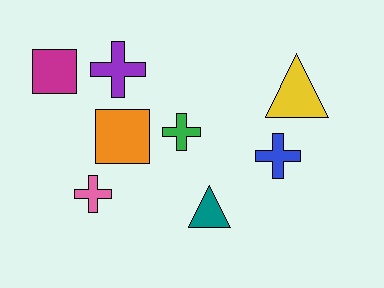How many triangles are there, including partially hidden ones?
There are 2 triangles.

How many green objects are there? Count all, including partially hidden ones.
There is 1 green object.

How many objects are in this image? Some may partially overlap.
There are 8 objects.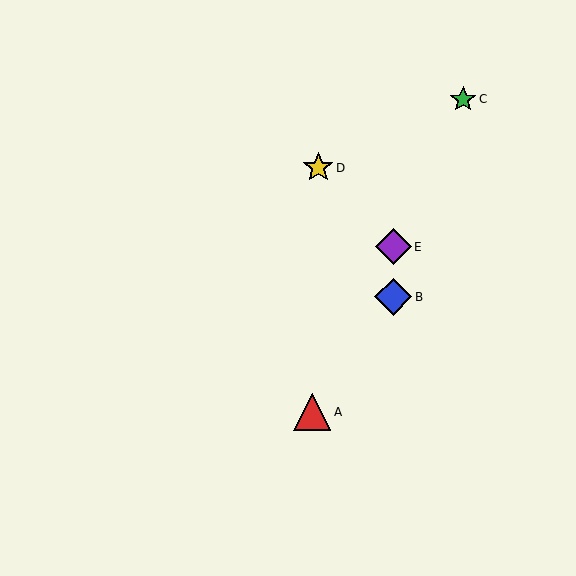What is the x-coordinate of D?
Object D is at x≈318.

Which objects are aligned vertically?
Objects B, E are aligned vertically.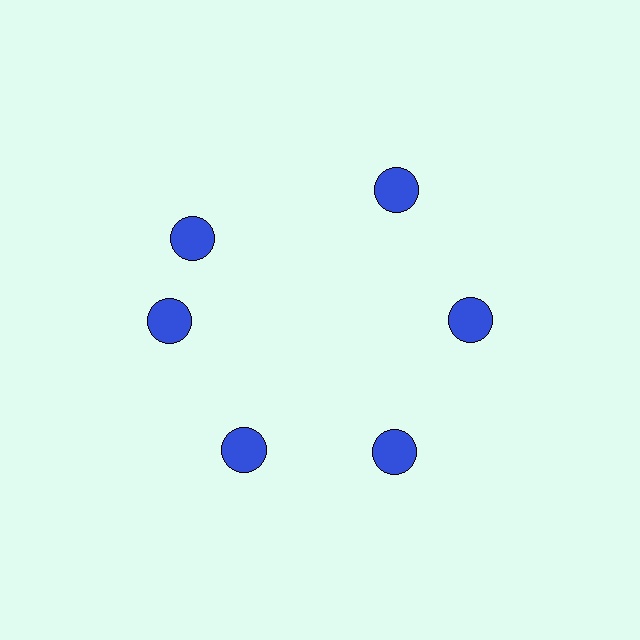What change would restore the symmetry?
The symmetry would be restored by rotating it back into even spacing with its neighbors so that all 6 circles sit at equal angles and equal distance from the center.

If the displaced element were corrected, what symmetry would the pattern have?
It would have 6-fold rotational symmetry — the pattern would map onto itself every 60 degrees.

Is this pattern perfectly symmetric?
No. The 6 blue circles are arranged in a ring, but one element near the 11 o'clock position is rotated out of alignment along the ring, breaking the 6-fold rotational symmetry.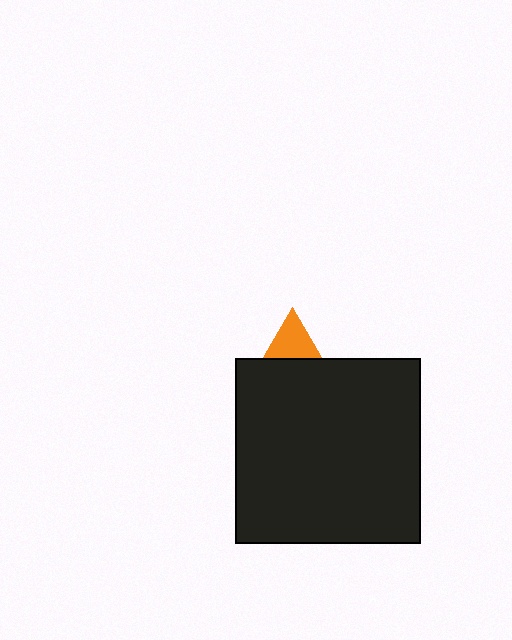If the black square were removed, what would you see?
You would see the complete orange triangle.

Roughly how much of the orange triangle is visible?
A small part of it is visible (roughly 34%).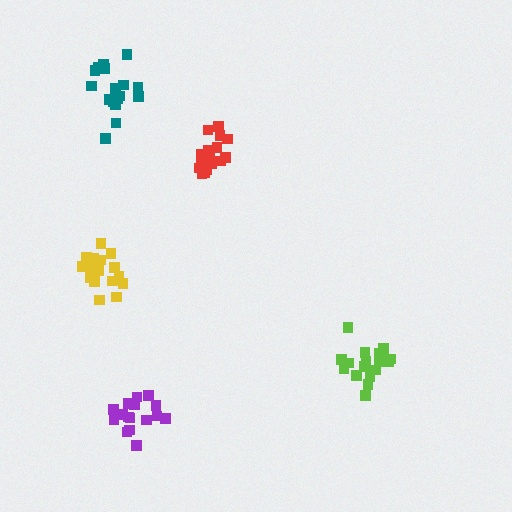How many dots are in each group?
Group 1: 17 dots, Group 2: 18 dots, Group 3: 16 dots, Group 4: 17 dots, Group 5: 17 dots (85 total).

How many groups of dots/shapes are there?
There are 5 groups.